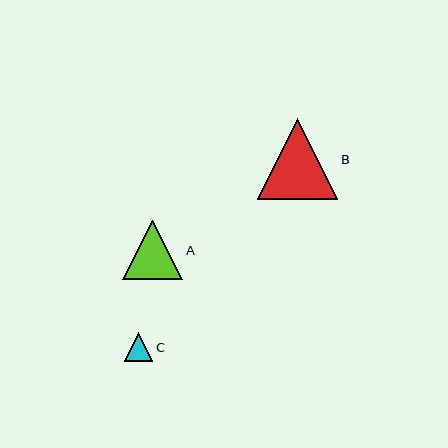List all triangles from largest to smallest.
From largest to smallest: B, A, C.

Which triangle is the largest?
Triangle B is the largest with a size of approximately 81 pixels.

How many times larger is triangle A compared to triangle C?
Triangle A is approximately 2.1 times the size of triangle C.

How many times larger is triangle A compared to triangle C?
Triangle A is approximately 2.1 times the size of triangle C.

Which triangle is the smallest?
Triangle C is the smallest with a size of approximately 28 pixels.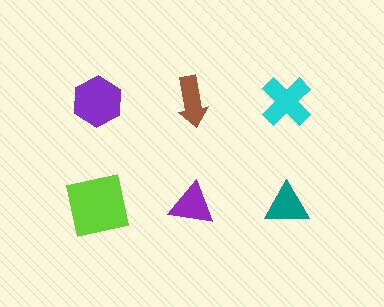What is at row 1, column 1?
A purple hexagon.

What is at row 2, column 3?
A teal triangle.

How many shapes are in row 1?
3 shapes.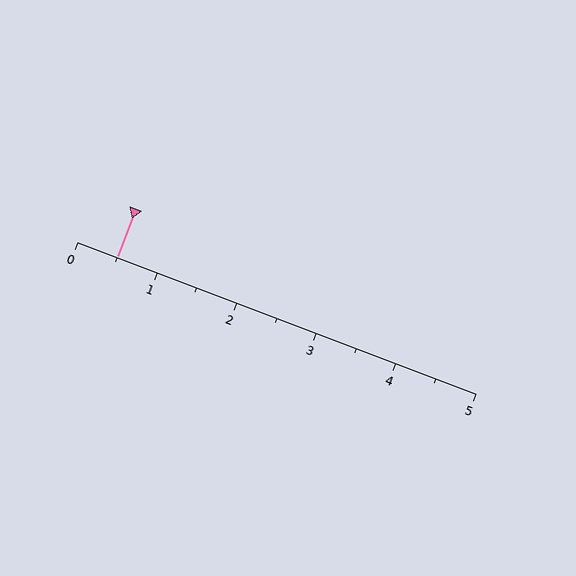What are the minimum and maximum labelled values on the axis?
The axis runs from 0 to 5.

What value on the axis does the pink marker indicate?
The marker indicates approximately 0.5.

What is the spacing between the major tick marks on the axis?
The major ticks are spaced 1 apart.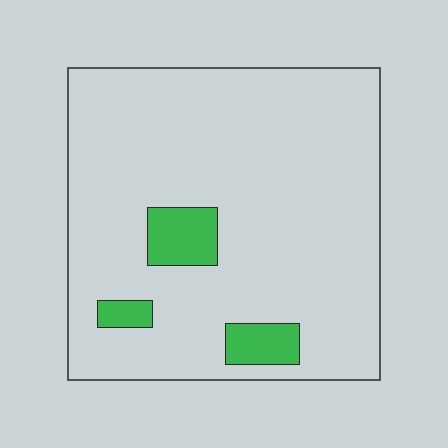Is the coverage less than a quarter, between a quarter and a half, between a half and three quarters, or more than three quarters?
Less than a quarter.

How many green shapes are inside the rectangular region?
3.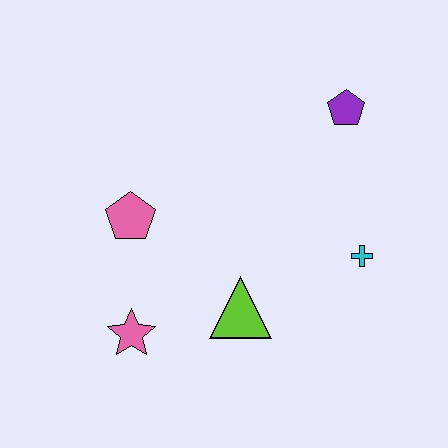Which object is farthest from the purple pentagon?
The pink star is farthest from the purple pentagon.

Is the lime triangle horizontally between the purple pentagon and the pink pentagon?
Yes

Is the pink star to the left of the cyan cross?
Yes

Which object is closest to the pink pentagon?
The pink star is closest to the pink pentagon.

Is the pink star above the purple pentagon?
No